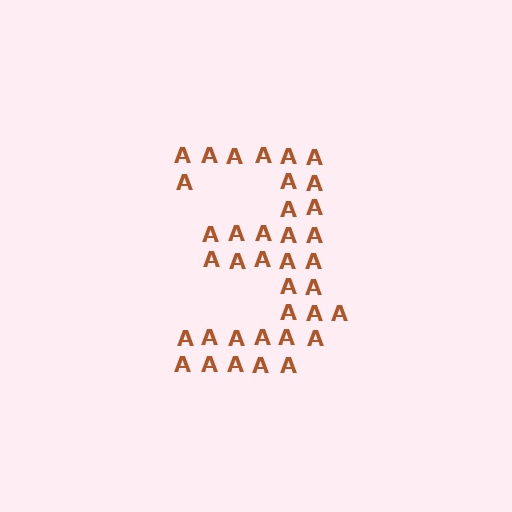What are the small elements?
The small elements are letter A's.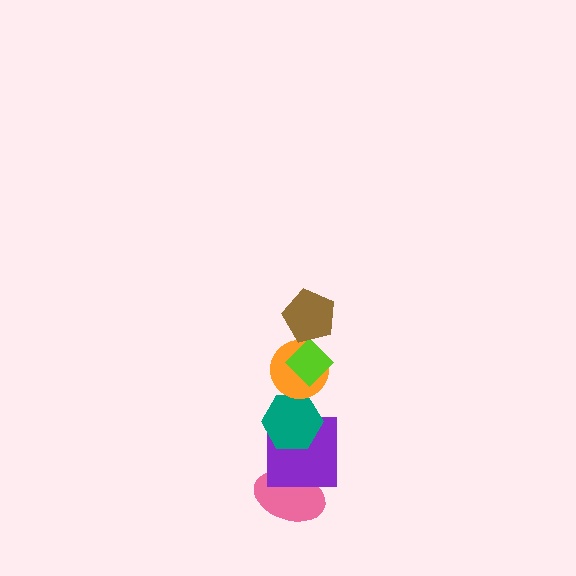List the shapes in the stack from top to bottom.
From top to bottom: the brown pentagon, the lime diamond, the orange circle, the teal hexagon, the purple square, the pink ellipse.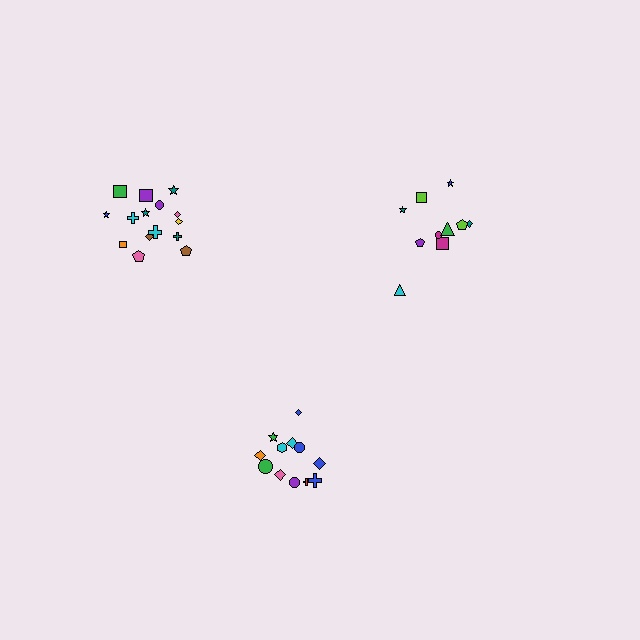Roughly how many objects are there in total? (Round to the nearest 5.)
Roughly 35 objects in total.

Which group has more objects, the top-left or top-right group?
The top-left group.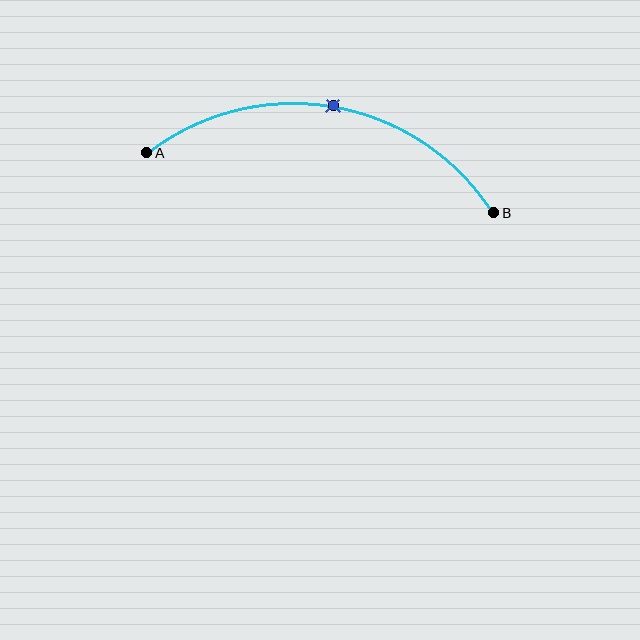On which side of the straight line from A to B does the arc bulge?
The arc bulges above the straight line connecting A and B.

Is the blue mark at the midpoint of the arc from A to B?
Yes. The blue mark lies on the arc at equal arc-length from both A and B — it is the arc midpoint.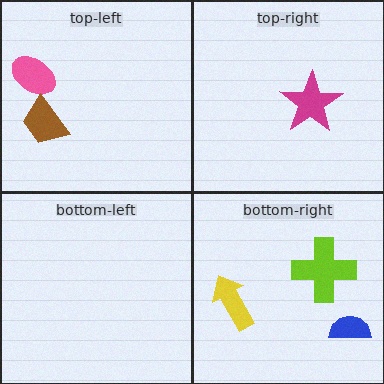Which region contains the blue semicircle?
The bottom-right region.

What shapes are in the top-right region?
The magenta star.